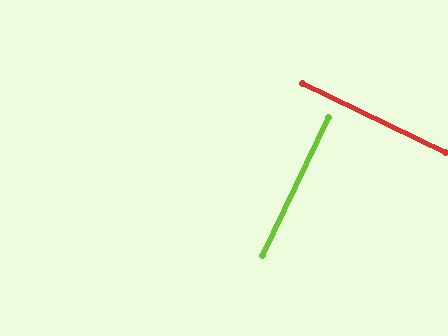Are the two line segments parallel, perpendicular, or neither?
Perpendicular — they meet at approximately 90°.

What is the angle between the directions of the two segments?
Approximately 90 degrees.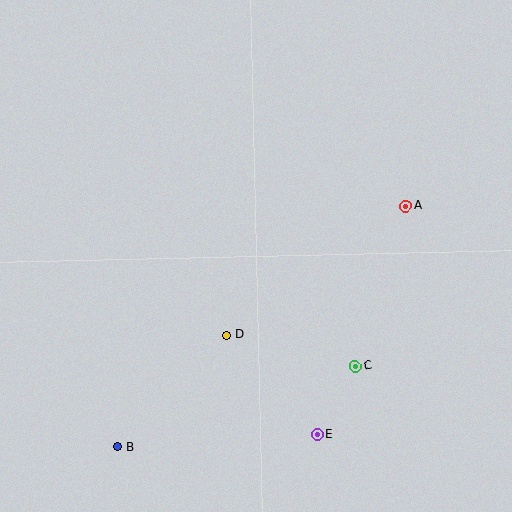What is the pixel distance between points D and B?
The distance between D and B is 156 pixels.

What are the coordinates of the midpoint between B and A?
The midpoint between B and A is at (262, 326).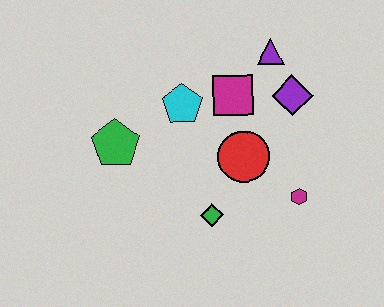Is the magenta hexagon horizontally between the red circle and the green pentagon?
No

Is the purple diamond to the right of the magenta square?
Yes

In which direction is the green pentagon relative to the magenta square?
The green pentagon is to the left of the magenta square.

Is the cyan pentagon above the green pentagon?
Yes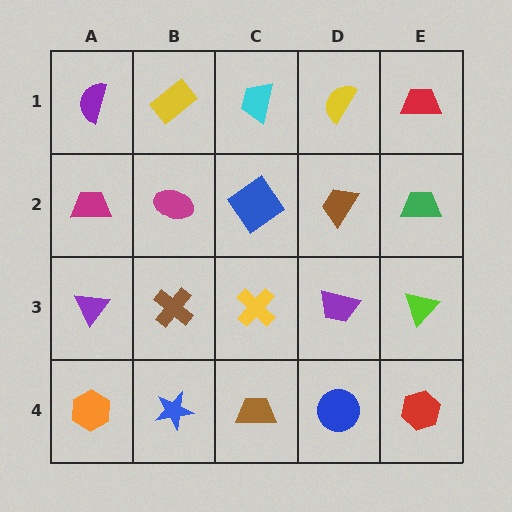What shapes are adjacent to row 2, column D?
A yellow semicircle (row 1, column D), a purple trapezoid (row 3, column D), a blue diamond (row 2, column C), a green trapezoid (row 2, column E).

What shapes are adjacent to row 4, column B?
A brown cross (row 3, column B), an orange hexagon (row 4, column A), a brown trapezoid (row 4, column C).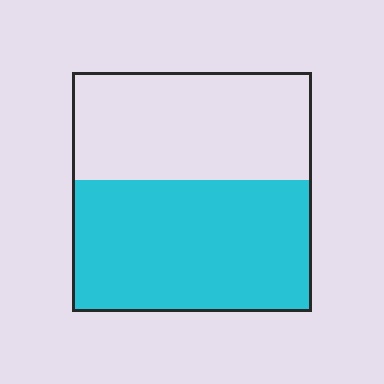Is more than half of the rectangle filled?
Yes.